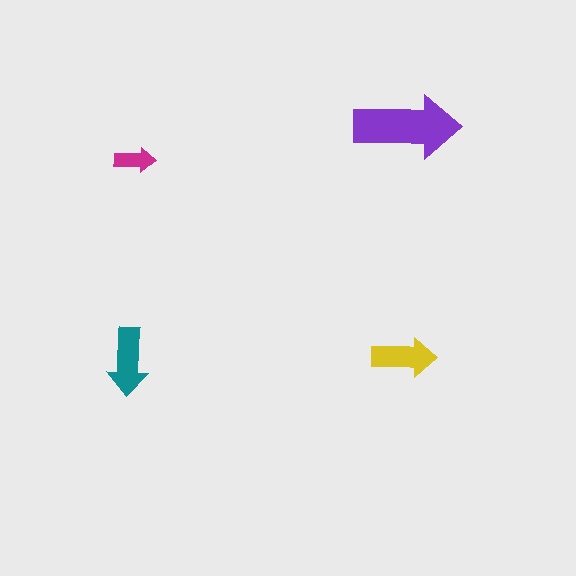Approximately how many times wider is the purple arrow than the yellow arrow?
About 1.5 times wider.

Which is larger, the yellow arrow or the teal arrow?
The teal one.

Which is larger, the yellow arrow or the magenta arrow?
The yellow one.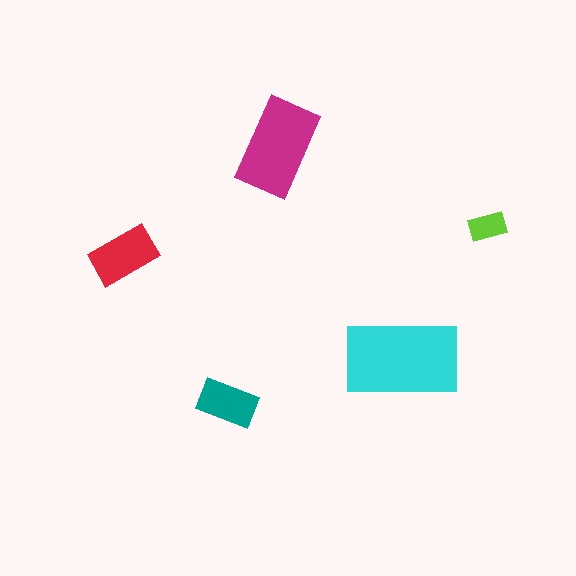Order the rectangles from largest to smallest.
the cyan one, the magenta one, the red one, the teal one, the lime one.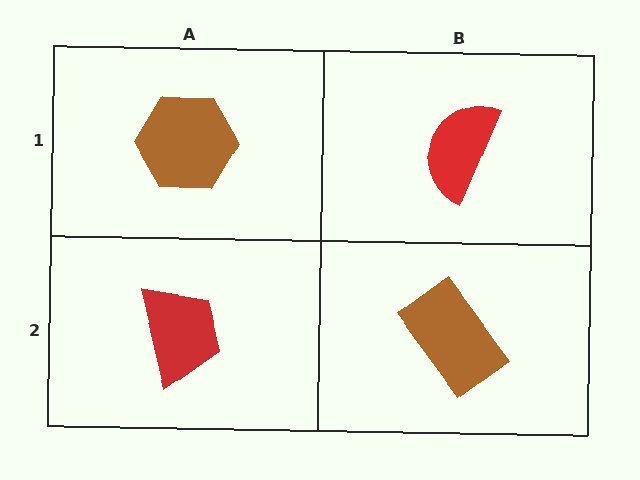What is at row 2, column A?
A red trapezoid.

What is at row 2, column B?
A brown rectangle.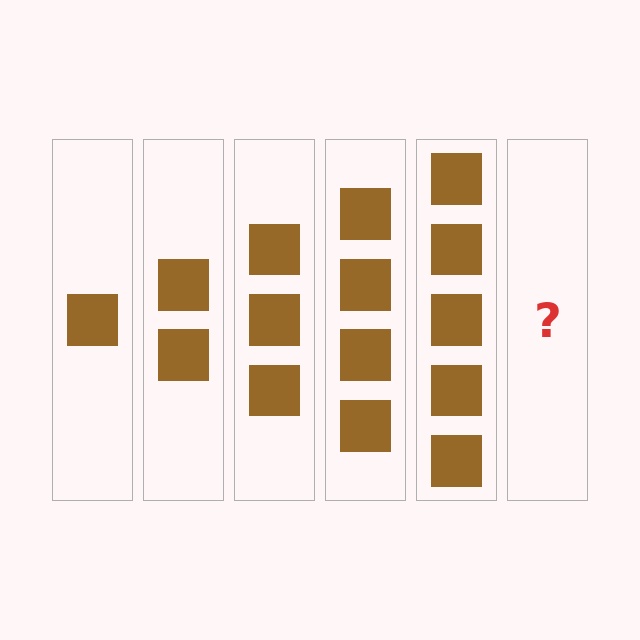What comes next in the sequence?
The next element should be 6 squares.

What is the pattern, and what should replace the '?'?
The pattern is that each step adds one more square. The '?' should be 6 squares.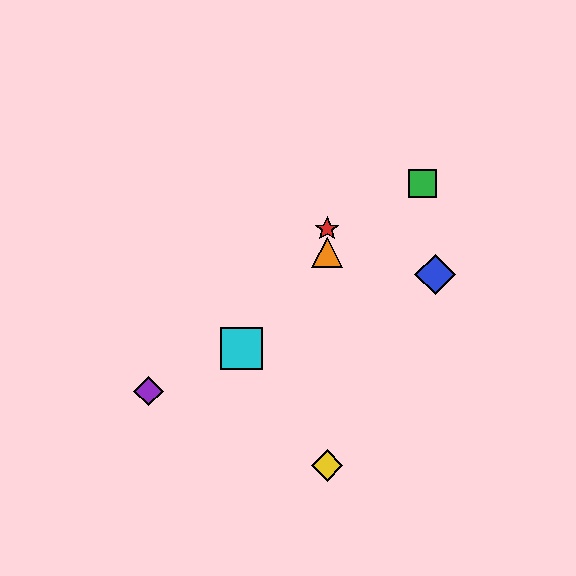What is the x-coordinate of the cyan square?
The cyan square is at x≈241.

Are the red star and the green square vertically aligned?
No, the red star is at x≈327 and the green square is at x≈422.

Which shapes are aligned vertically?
The red star, the yellow diamond, the orange triangle are aligned vertically.